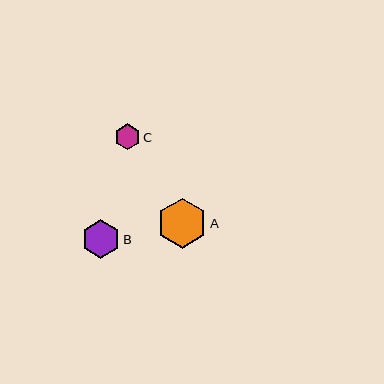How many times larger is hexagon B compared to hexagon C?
Hexagon B is approximately 1.5 times the size of hexagon C.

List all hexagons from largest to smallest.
From largest to smallest: A, B, C.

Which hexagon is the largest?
Hexagon A is the largest with a size of approximately 50 pixels.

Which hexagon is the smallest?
Hexagon C is the smallest with a size of approximately 26 pixels.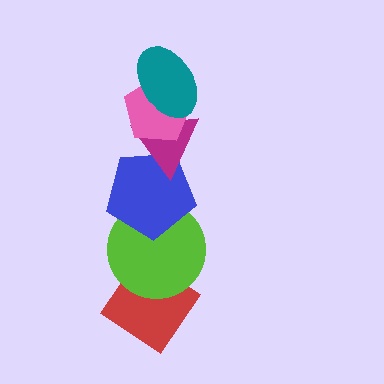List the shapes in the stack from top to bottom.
From top to bottom: the teal ellipse, the pink pentagon, the magenta triangle, the blue pentagon, the lime circle, the red diamond.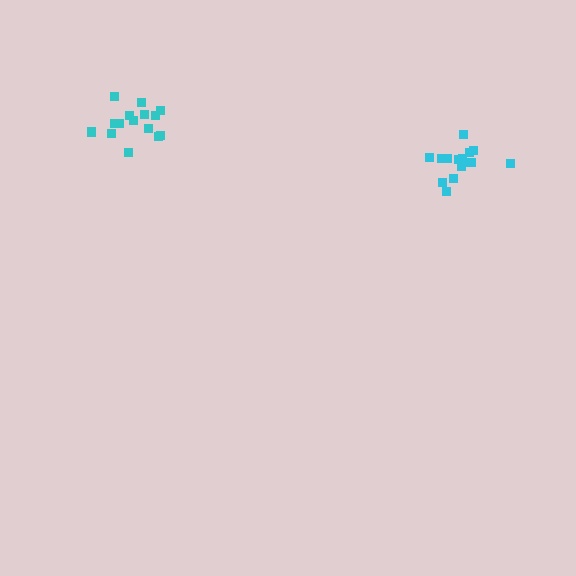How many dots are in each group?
Group 1: 15 dots, Group 2: 15 dots (30 total).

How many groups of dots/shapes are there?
There are 2 groups.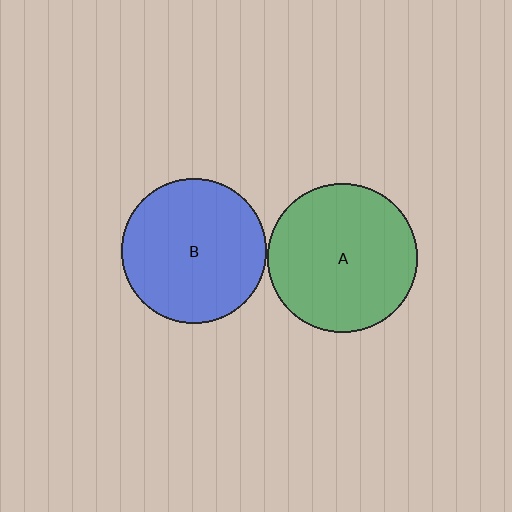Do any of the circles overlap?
No, none of the circles overlap.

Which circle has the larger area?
Circle A (green).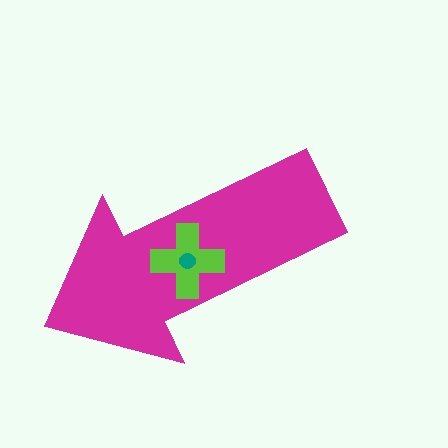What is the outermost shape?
The magenta arrow.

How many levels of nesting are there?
3.